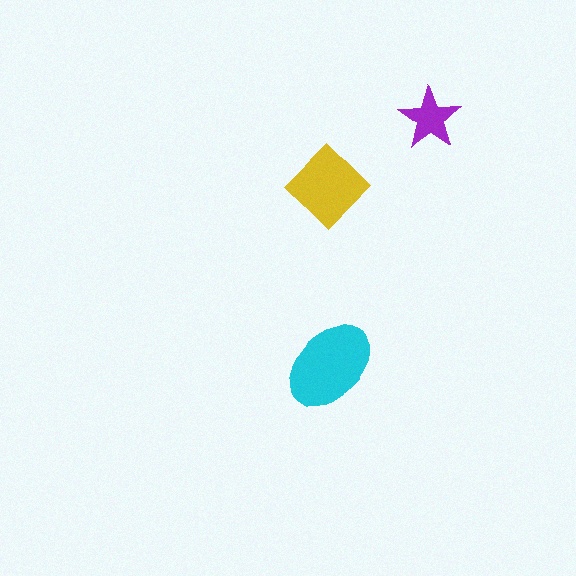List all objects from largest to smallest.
The cyan ellipse, the yellow diamond, the purple star.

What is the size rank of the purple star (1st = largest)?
3rd.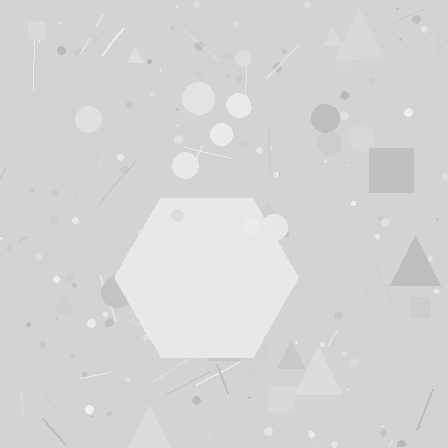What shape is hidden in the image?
A hexagon is hidden in the image.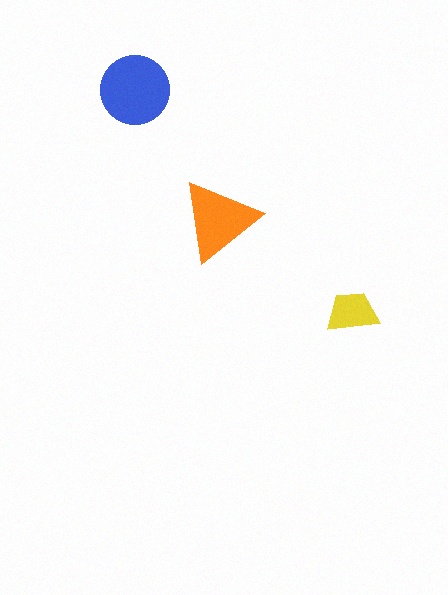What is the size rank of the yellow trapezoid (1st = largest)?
3rd.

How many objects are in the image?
There are 3 objects in the image.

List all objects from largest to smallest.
The blue circle, the orange triangle, the yellow trapezoid.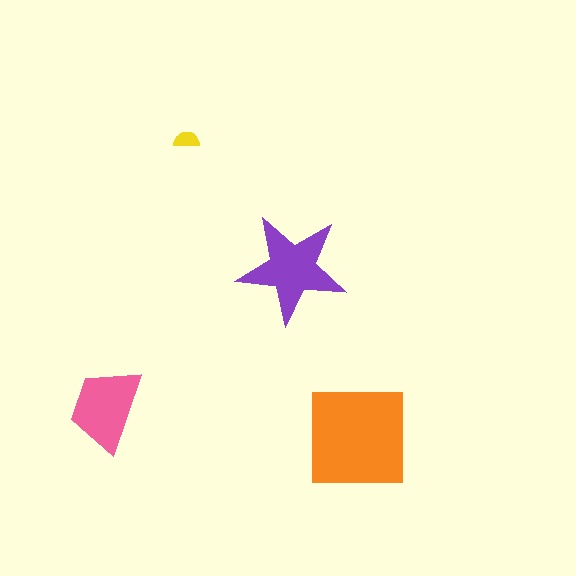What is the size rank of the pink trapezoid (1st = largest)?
3rd.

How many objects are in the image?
There are 4 objects in the image.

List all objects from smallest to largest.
The yellow semicircle, the pink trapezoid, the purple star, the orange square.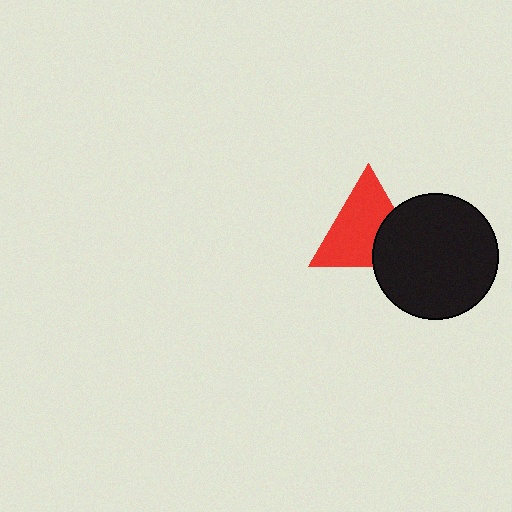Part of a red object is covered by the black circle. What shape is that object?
It is a triangle.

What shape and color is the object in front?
The object in front is a black circle.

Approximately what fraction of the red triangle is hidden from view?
Roughly 32% of the red triangle is hidden behind the black circle.